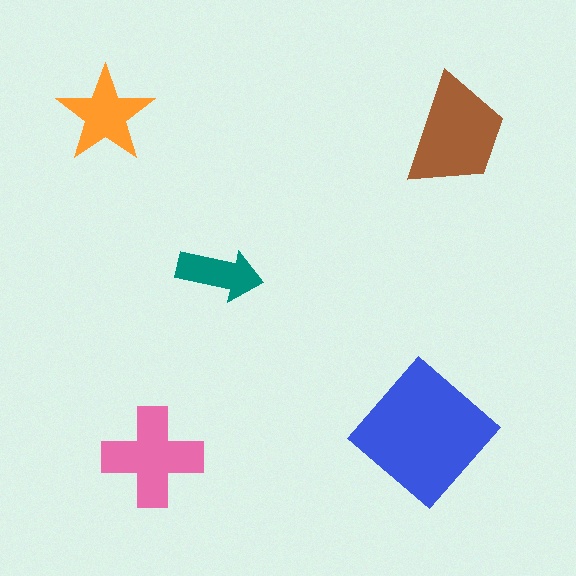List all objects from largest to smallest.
The blue diamond, the brown trapezoid, the pink cross, the orange star, the teal arrow.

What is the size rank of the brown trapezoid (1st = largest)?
2nd.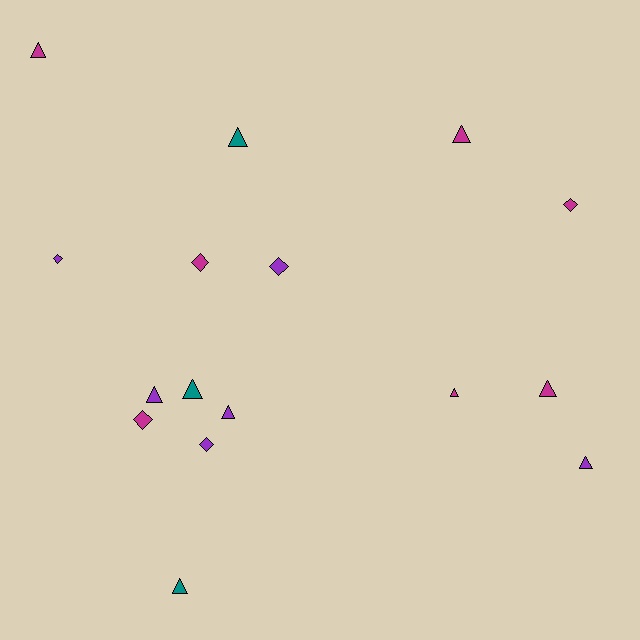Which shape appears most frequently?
Triangle, with 10 objects.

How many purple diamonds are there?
There are 3 purple diamonds.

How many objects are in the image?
There are 16 objects.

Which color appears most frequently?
Magenta, with 7 objects.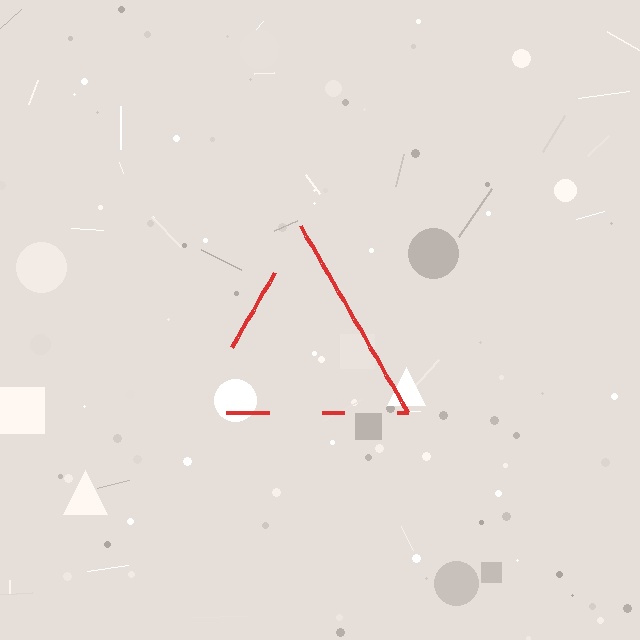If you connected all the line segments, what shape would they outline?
They would outline a triangle.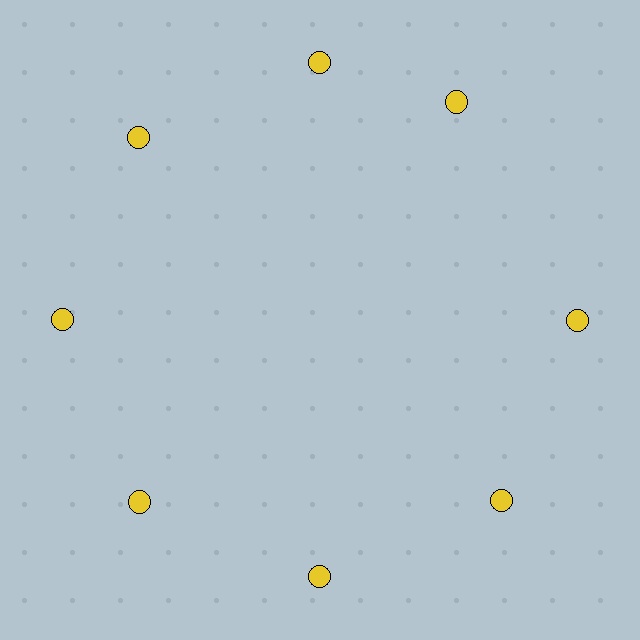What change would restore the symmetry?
The symmetry would be restored by rotating it back into even spacing with its neighbors so that all 8 circles sit at equal angles and equal distance from the center.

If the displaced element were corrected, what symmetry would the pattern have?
It would have 8-fold rotational symmetry — the pattern would map onto itself every 45 degrees.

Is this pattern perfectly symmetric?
No. The 8 yellow circles are arranged in a ring, but one element near the 2 o'clock position is rotated out of alignment along the ring, breaking the 8-fold rotational symmetry.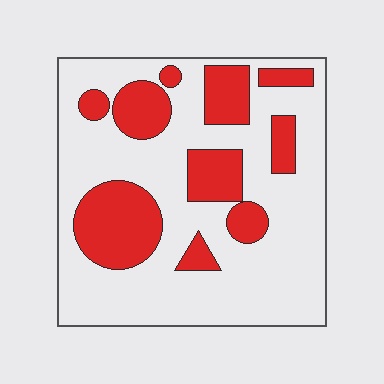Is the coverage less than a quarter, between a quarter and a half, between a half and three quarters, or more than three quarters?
Between a quarter and a half.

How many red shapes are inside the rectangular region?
10.